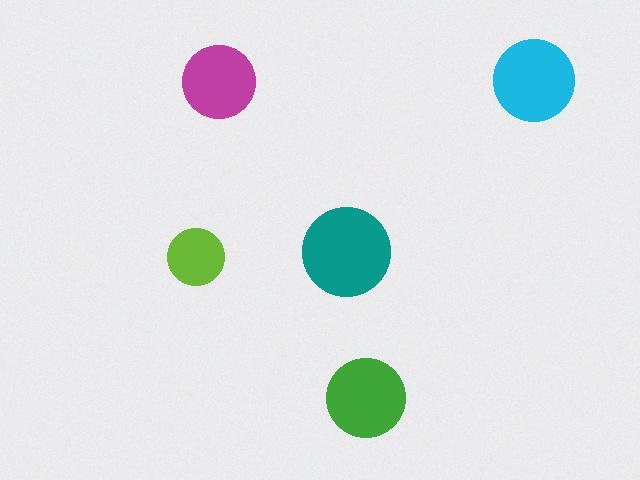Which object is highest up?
The cyan circle is topmost.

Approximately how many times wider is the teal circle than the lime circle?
About 1.5 times wider.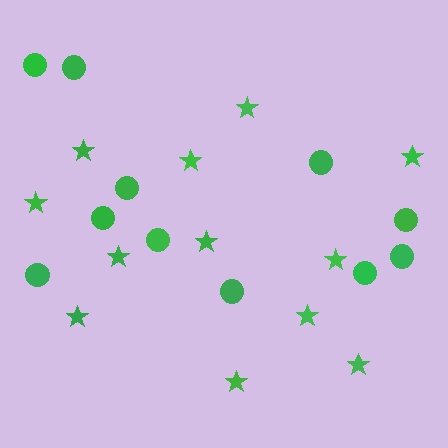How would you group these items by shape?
There are 2 groups: one group of circles (11) and one group of stars (12).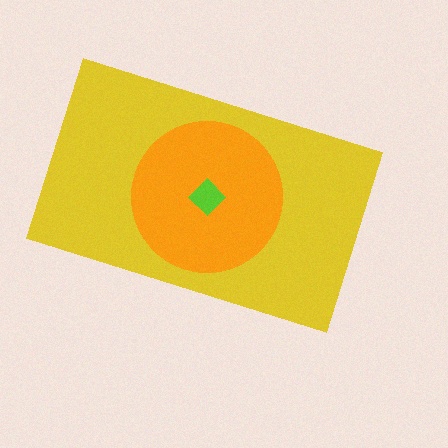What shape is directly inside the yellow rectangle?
The orange circle.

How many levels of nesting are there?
3.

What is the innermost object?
The lime diamond.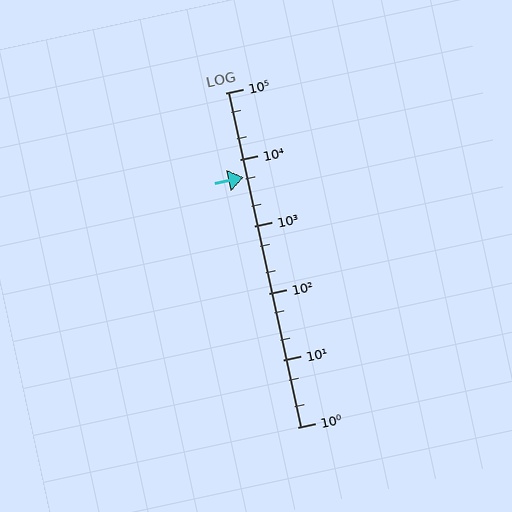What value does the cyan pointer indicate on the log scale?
The pointer indicates approximately 5400.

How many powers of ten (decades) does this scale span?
The scale spans 5 decades, from 1 to 100000.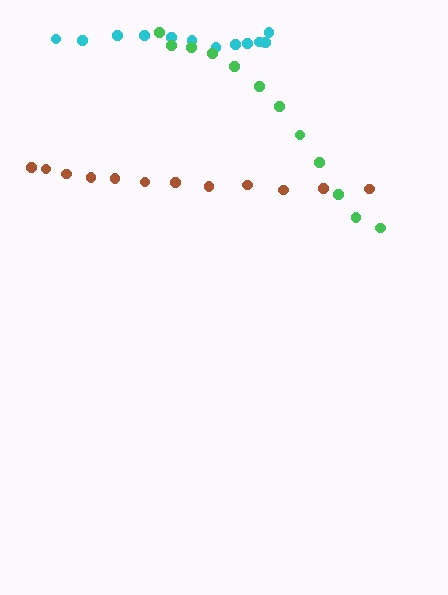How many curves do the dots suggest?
There are 3 distinct paths.